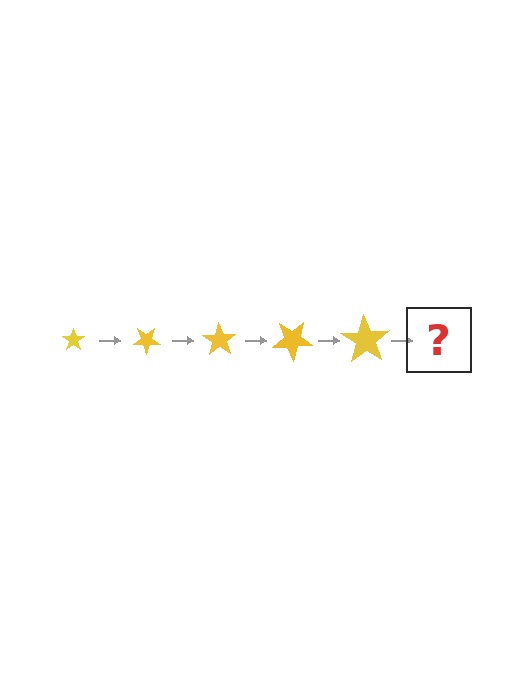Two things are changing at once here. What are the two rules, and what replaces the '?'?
The two rules are that the star grows larger each step and it rotates 35 degrees each step. The '?' should be a star, larger than the previous one and rotated 175 degrees from the start.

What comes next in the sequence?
The next element should be a star, larger than the previous one and rotated 175 degrees from the start.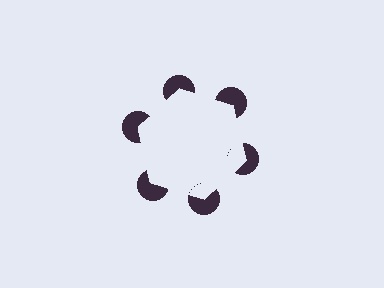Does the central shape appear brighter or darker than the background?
It typically appears slightly brighter than the background, even though no actual brightness change is drawn.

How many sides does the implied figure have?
6 sides.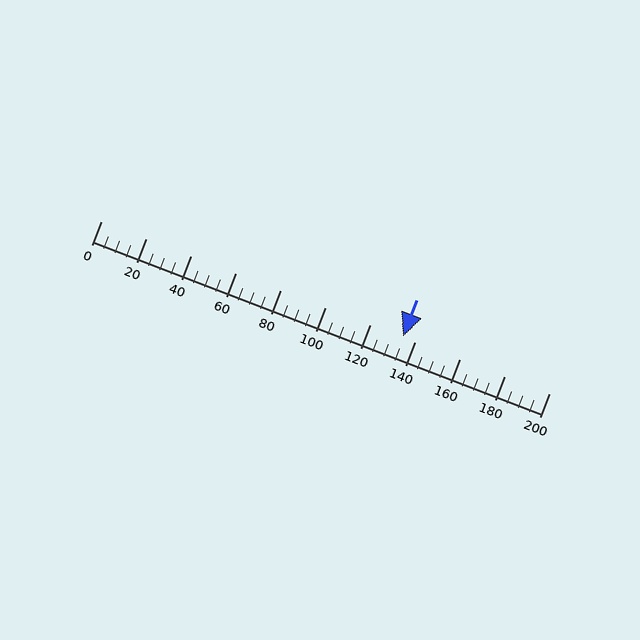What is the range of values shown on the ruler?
The ruler shows values from 0 to 200.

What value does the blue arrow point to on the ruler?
The blue arrow points to approximately 135.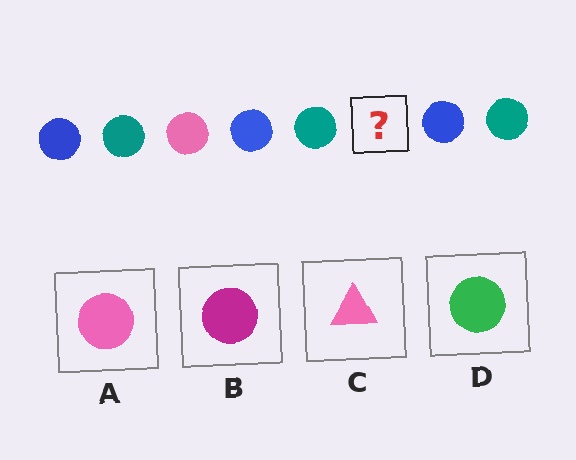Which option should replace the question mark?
Option A.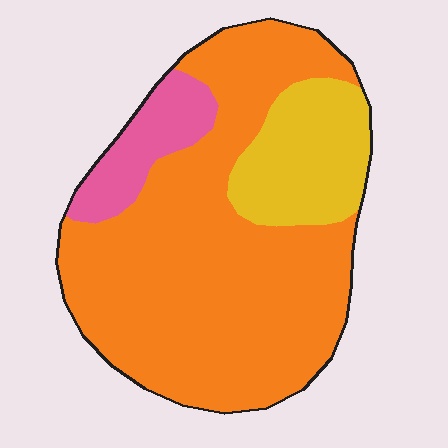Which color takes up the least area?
Pink, at roughly 10%.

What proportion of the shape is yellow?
Yellow covers around 20% of the shape.